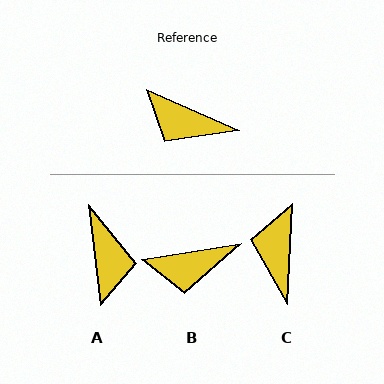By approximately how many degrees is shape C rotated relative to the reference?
Approximately 69 degrees clockwise.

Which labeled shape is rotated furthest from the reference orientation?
A, about 121 degrees away.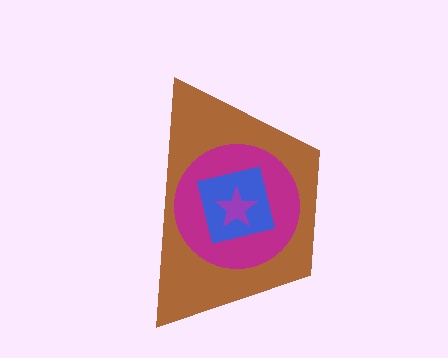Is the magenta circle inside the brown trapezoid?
Yes.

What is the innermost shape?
The purple star.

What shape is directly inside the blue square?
The purple star.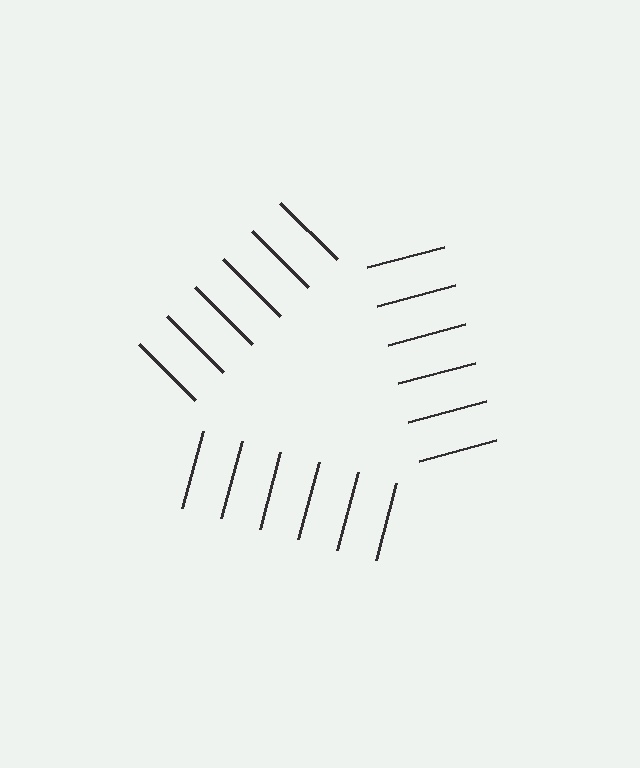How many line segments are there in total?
18 — 6 along each of the 3 edges.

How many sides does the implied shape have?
3 sides — the line-ends trace a triangle.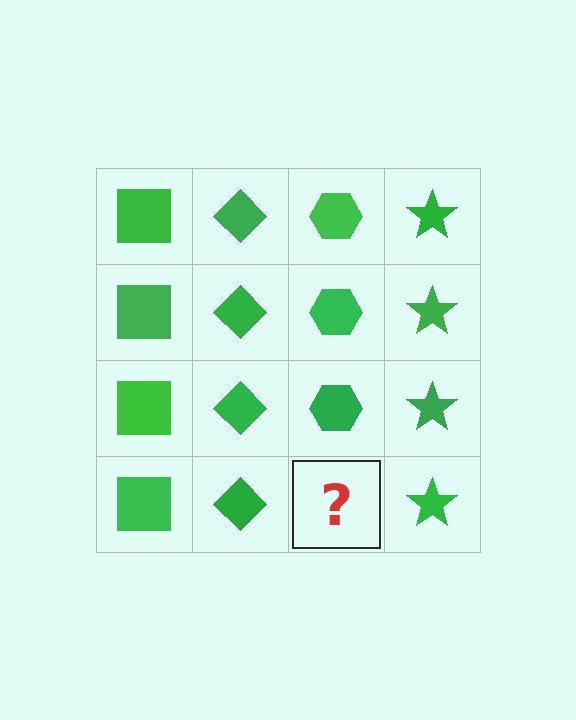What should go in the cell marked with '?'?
The missing cell should contain a green hexagon.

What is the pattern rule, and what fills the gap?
The rule is that each column has a consistent shape. The gap should be filled with a green hexagon.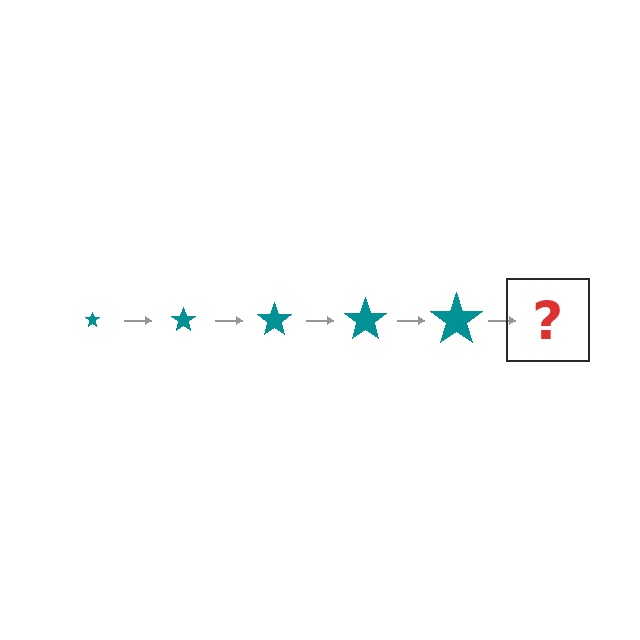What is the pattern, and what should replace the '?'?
The pattern is that the star gets progressively larger each step. The '?' should be a teal star, larger than the previous one.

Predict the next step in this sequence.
The next step is a teal star, larger than the previous one.